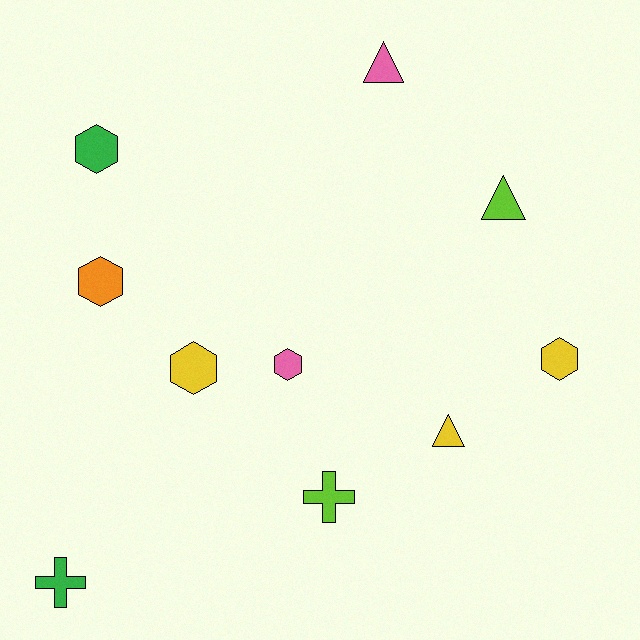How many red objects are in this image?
There are no red objects.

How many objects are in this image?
There are 10 objects.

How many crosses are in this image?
There are 2 crosses.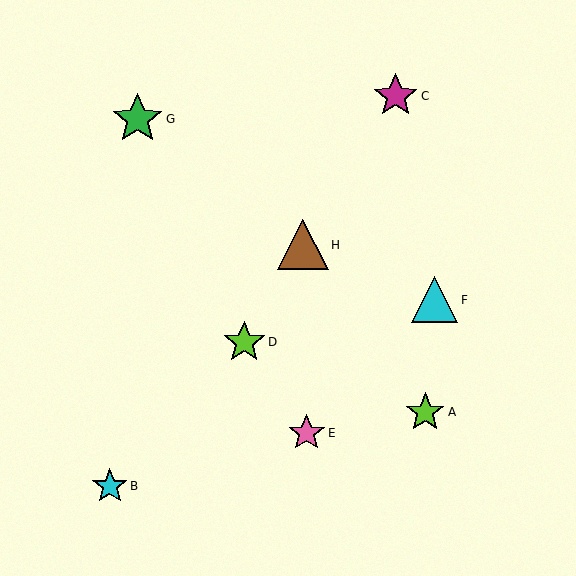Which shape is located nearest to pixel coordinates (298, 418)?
The pink star (labeled E) at (307, 433) is nearest to that location.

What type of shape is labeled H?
Shape H is a brown triangle.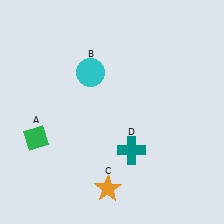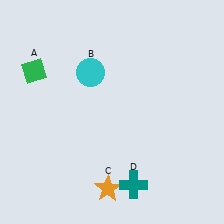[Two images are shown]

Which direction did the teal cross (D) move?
The teal cross (D) moved down.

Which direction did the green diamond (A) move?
The green diamond (A) moved up.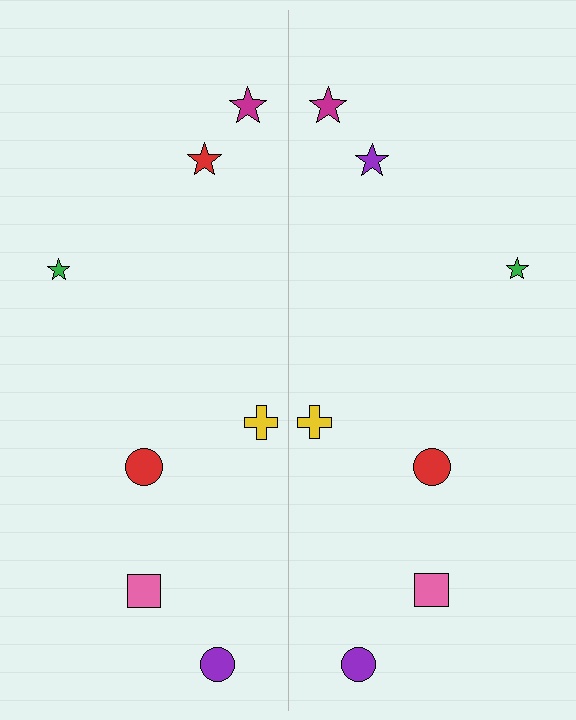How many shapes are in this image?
There are 14 shapes in this image.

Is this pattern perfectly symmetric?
No, the pattern is not perfectly symmetric. The purple star on the right side breaks the symmetry — its mirror counterpart is red.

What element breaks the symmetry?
The purple star on the right side breaks the symmetry — its mirror counterpart is red.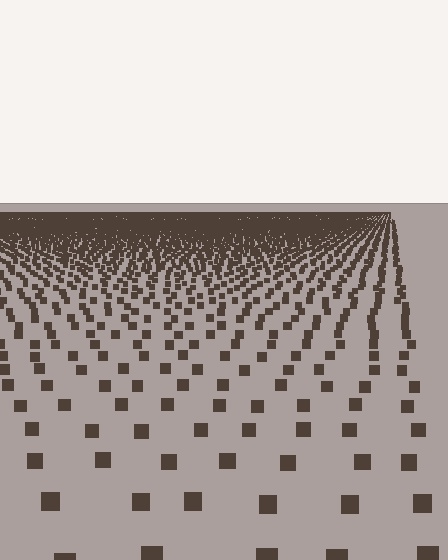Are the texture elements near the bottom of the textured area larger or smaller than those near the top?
Larger. Near the bottom, elements are closer to the viewer and appear at a bigger on-screen size.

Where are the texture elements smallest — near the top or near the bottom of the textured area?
Near the top.